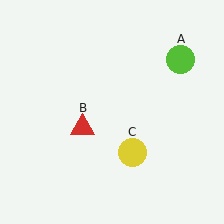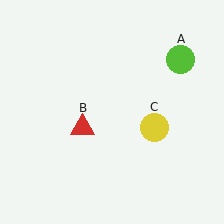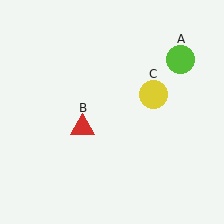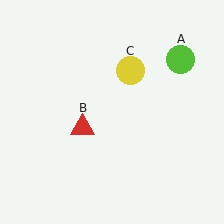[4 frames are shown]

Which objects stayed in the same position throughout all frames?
Lime circle (object A) and red triangle (object B) remained stationary.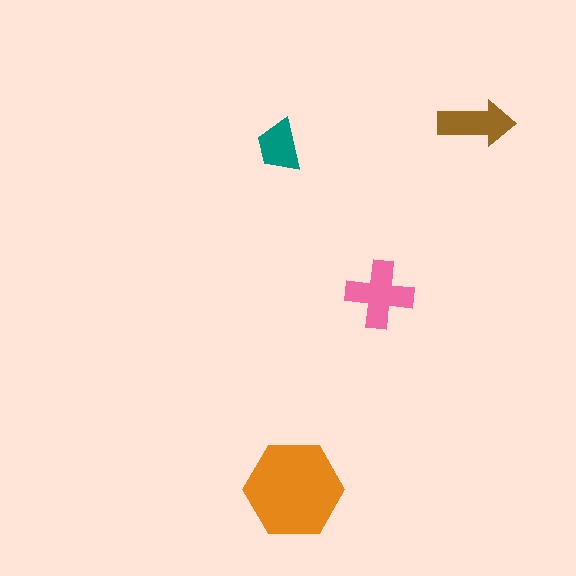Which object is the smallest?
The teal trapezoid.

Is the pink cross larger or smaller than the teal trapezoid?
Larger.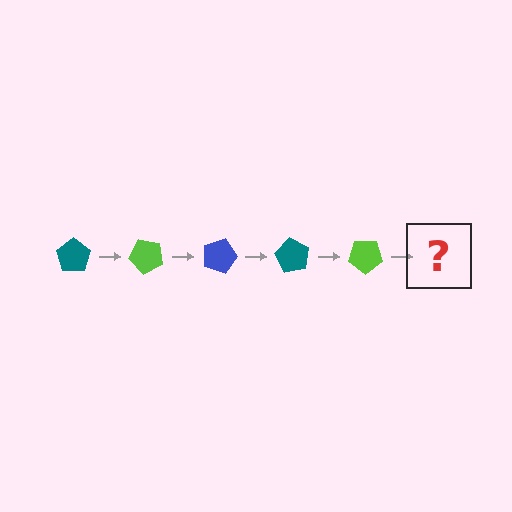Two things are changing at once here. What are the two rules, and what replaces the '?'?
The two rules are that it rotates 45 degrees each step and the color cycles through teal, lime, and blue. The '?' should be a blue pentagon, rotated 225 degrees from the start.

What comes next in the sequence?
The next element should be a blue pentagon, rotated 225 degrees from the start.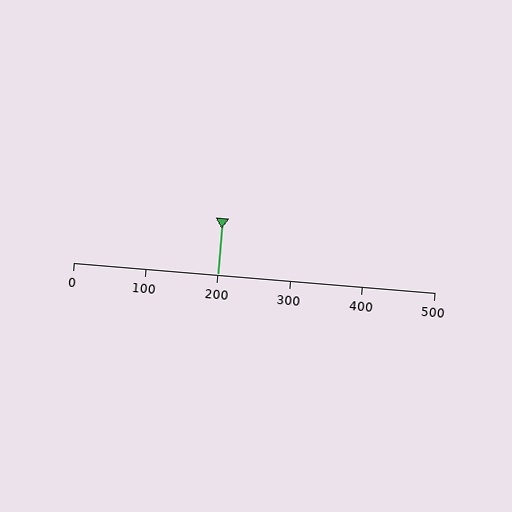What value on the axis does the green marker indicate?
The marker indicates approximately 200.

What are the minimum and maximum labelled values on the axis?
The axis runs from 0 to 500.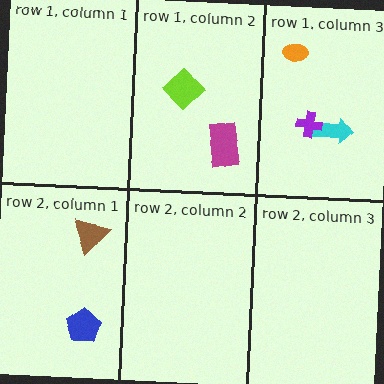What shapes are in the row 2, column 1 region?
The blue pentagon, the brown triangle.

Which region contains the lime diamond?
The row 1, column 2 region.